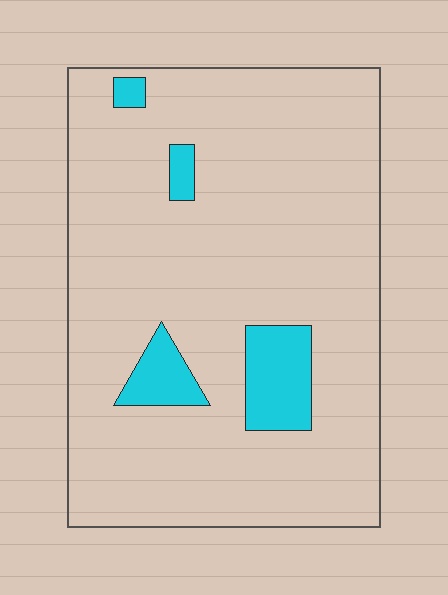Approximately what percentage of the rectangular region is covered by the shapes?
Approximately 10%.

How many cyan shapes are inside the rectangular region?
4.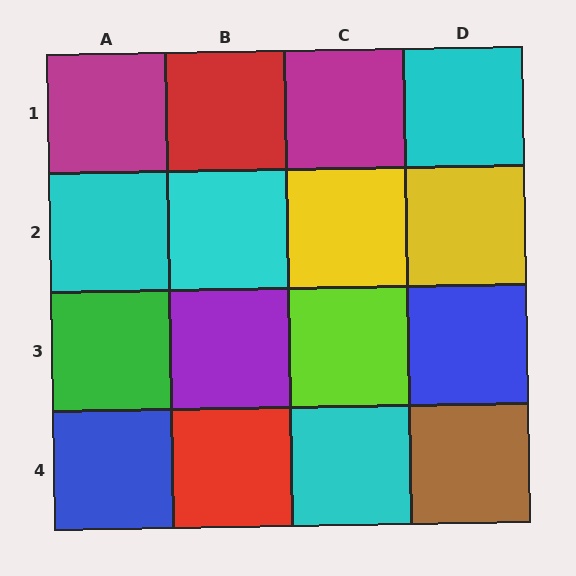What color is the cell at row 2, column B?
Cyan.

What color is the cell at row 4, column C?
Cyan.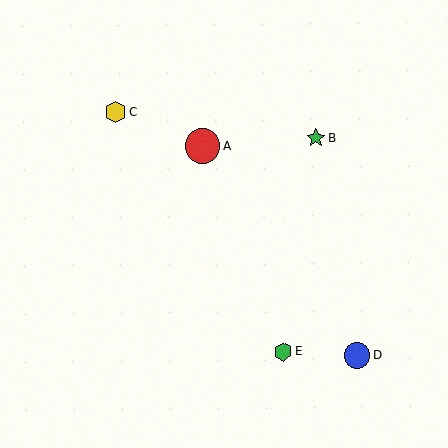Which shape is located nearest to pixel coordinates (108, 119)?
The yellow hexagon (labeled C) at (116, 112) is nearest to that location.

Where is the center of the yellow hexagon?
The center of the yellow hexagon is at (116, 112).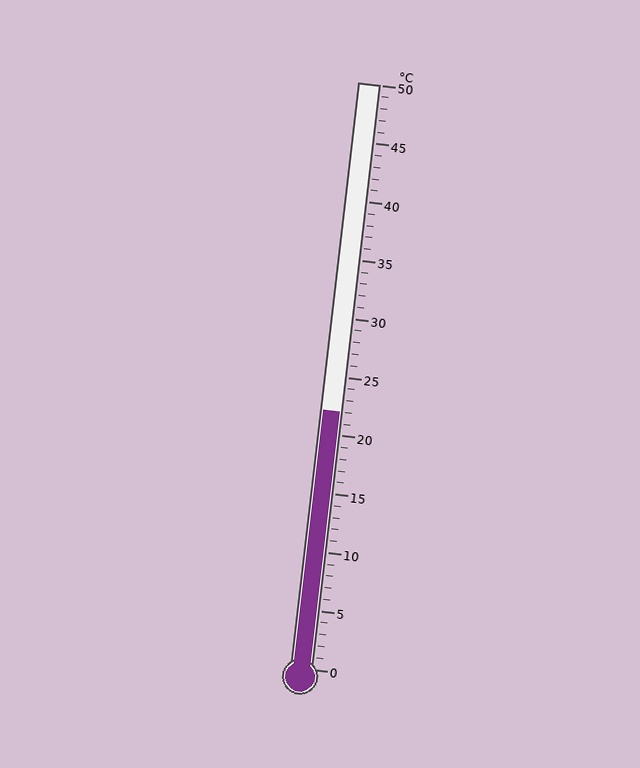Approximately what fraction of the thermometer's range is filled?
The thermometer is filled to approximately 45% of its range.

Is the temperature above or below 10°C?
The temperature is above 10°C.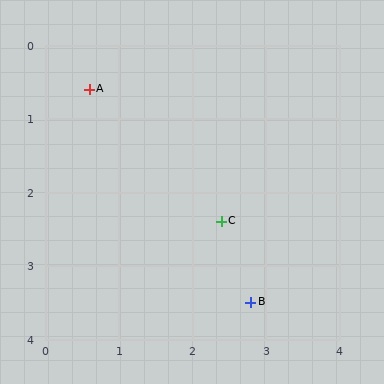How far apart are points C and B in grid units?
Points C and B are about 1.2 grid units apart.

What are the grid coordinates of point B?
Point B is at approximately (2.8, 3.5).